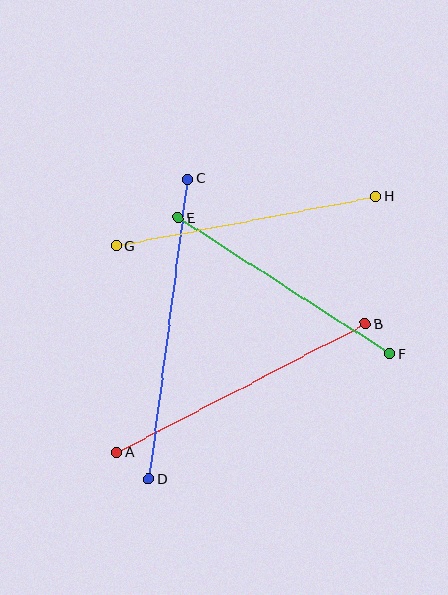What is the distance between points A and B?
The distance is approximately 279 pixels.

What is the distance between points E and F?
The distance is approximately 251 pixels.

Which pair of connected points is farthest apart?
Points C and D are farthest apart.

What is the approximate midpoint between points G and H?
The midpoint is at approximately (246, 221) pixels.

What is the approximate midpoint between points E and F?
The midpoint is at approximately (284, 286) pixels.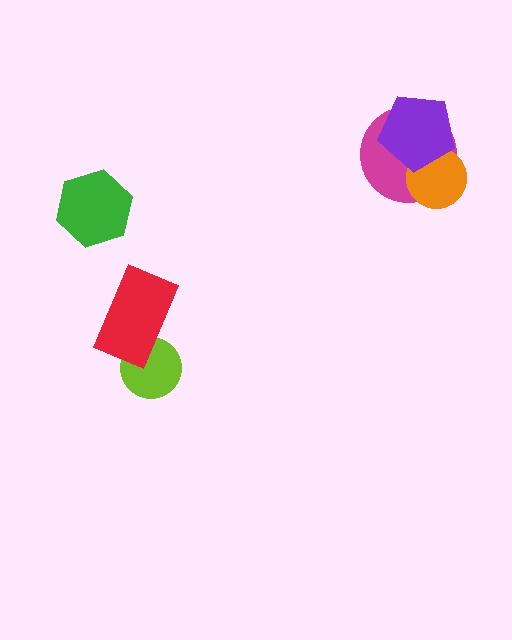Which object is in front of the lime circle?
The red rectangle is in front of the lime circle.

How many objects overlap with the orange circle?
2 objects overlap with the orange circle.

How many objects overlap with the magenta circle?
2 objects overlap with the magenta circle.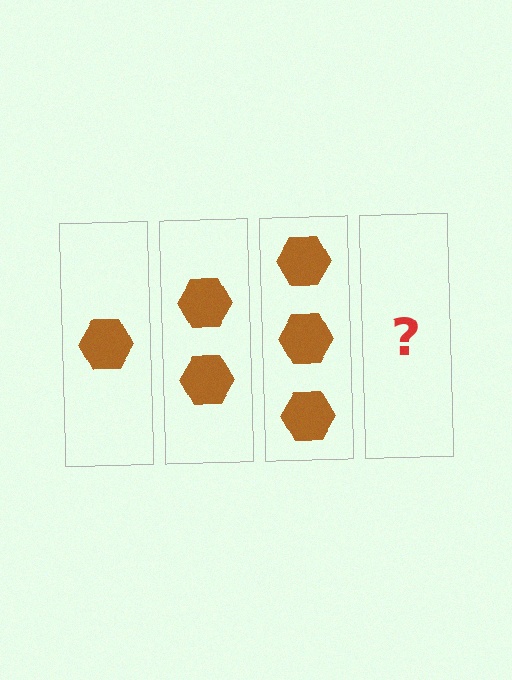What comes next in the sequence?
The next element should be 4 hexagons.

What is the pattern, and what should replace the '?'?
The pattern is that each step adds one more hexagon. The '?' should be 4 hexagons.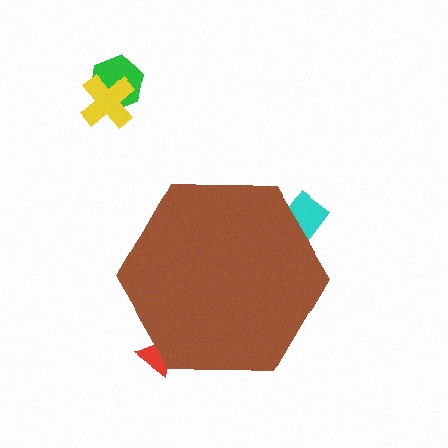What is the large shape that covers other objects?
A brown hexagon.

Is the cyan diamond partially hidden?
Yes, the cyan diamond is partially hidden behind the brown hexagon.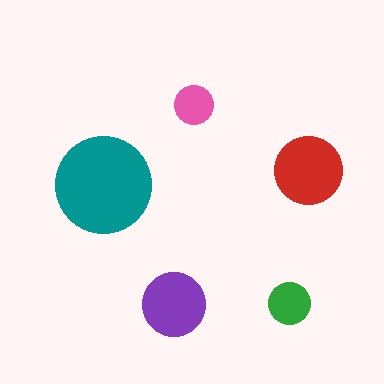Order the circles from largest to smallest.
the teal one, the red one, the purple one, the green one, the pink one.